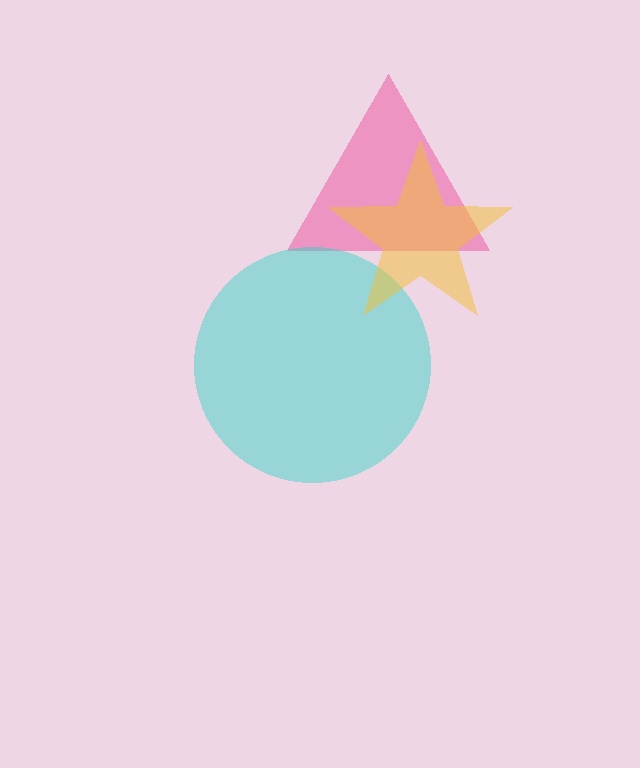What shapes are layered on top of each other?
The layered shapes are: a pink triangle, a cyan circle, a yellow star.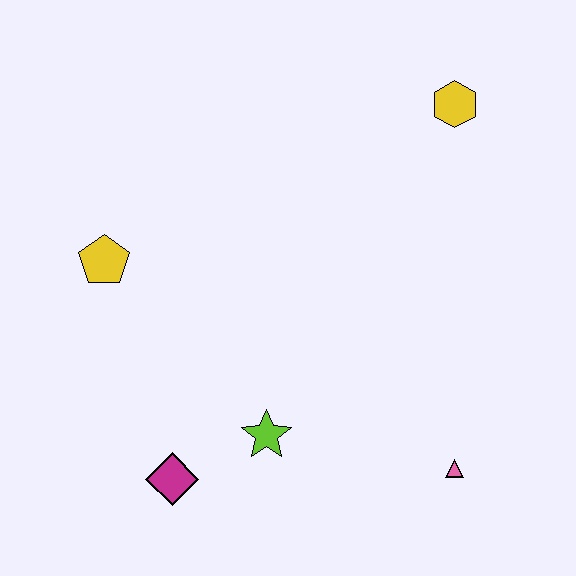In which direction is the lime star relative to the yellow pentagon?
The lime star is below the yellow pentagon.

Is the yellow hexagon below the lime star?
No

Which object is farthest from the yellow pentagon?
The pink triangle is farthest from the yellow pentagon.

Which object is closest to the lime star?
The magenta diamond is closest to the lime star.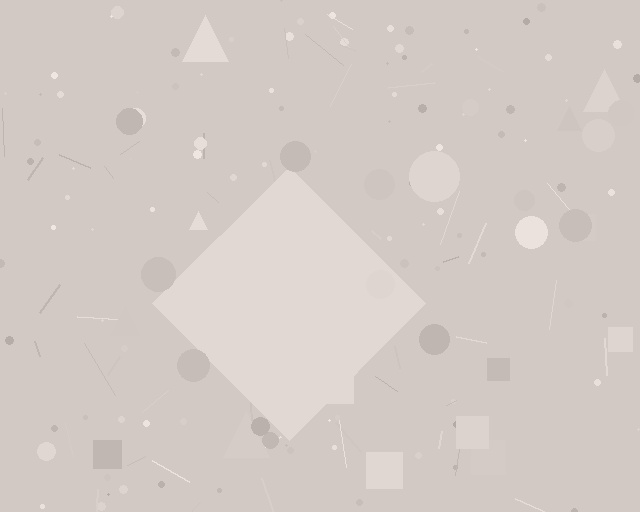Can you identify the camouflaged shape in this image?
The camouflaged shape is a diamond.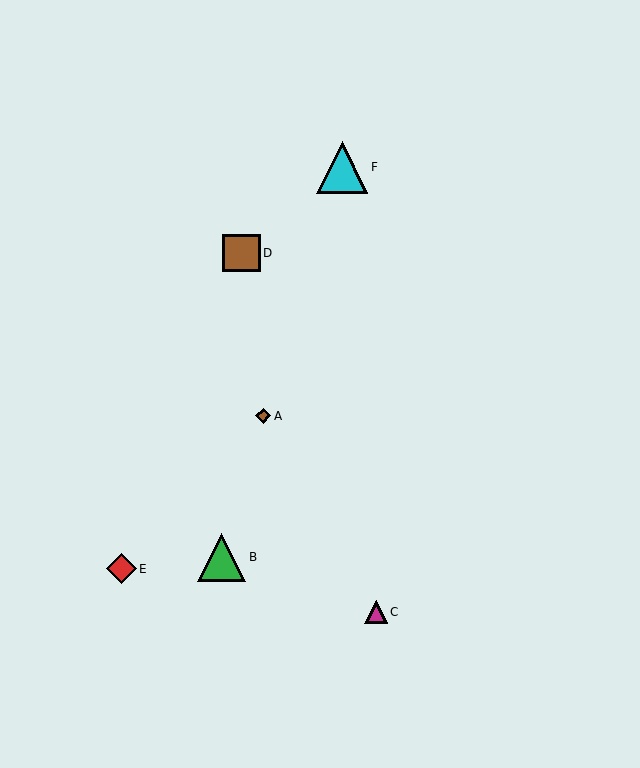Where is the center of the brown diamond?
The center of the brown diamond is at (263, 416).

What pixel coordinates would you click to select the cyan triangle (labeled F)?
Click at (342, 167) to select the cyan triangle F.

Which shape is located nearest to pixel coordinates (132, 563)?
The red diamond (labeled E) at (121, 569) is nearest to that location.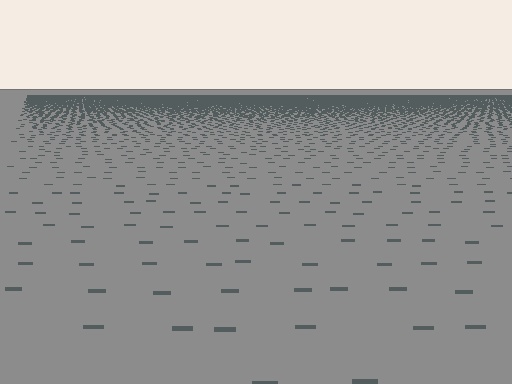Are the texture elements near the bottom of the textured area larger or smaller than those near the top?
Larger. Near the bottom, elements are closer to the viewer and appear at a bigger on-screen size.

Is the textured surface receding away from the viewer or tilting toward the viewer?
The surface is receding away from the viewer. Texture elements get smaller and denser toward the top.